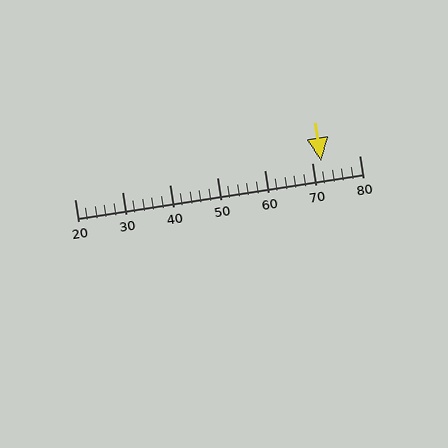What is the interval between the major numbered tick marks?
The major tick marks are spaced 10 units apart.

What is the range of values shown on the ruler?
The ruler shows values from 20 to 80.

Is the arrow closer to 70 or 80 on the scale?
The arrow is closer to 70.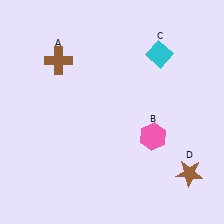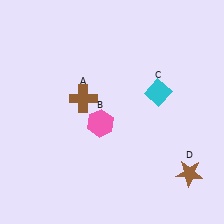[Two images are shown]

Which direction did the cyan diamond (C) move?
The cyan diamond (C) moved down.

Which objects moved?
The objects that moved are: the brown cross (A), the pink hexagon (B), the cyan diamond (C).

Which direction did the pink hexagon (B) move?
The pink hexagon (B) moved left.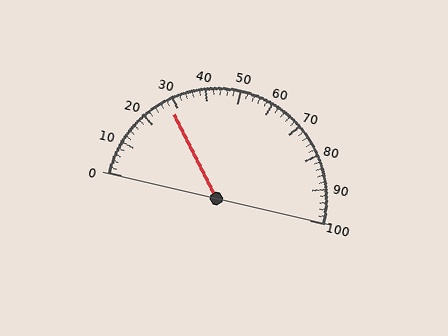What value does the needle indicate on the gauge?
The needle indicates approximately 28.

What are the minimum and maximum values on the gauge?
The gauge ranges from 0 to 100.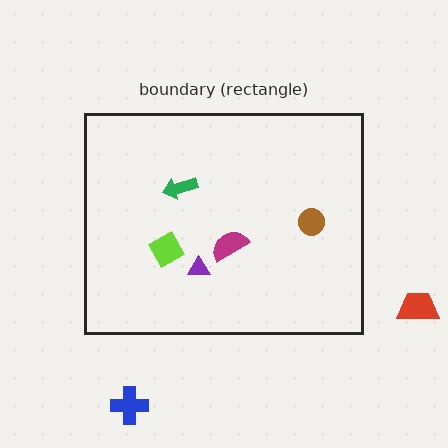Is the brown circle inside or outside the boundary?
Inside.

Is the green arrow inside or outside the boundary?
Inside.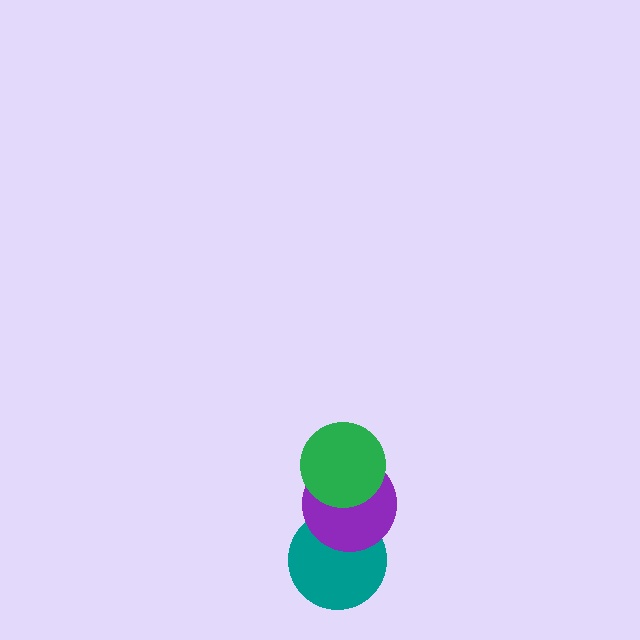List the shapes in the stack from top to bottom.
From top to bottom: the green circle, the purple circle, the teal circle.